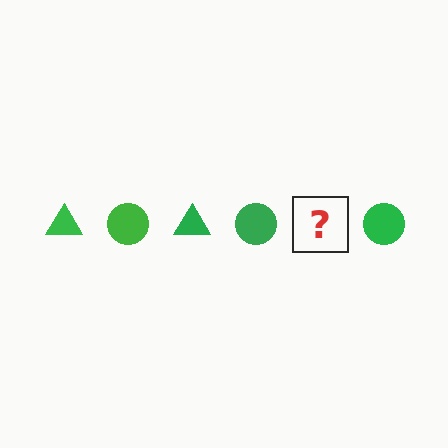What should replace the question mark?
The question mark should be replaced with a green triangle.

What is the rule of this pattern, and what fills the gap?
The rule is that the pattern cycles through triangle, circle shapes in green. The gap should be filled with a green triangle.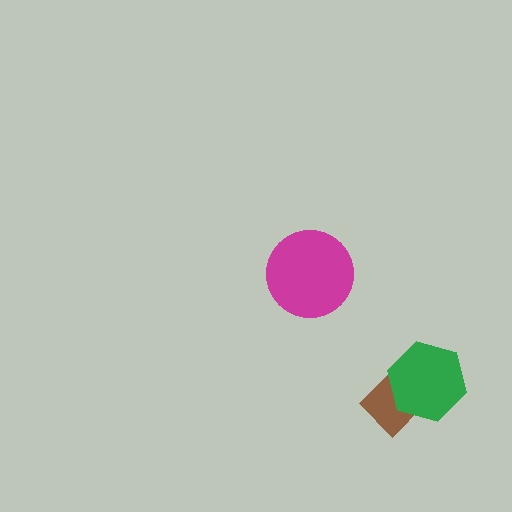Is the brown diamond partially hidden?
Yes, it is partially covered by another shape.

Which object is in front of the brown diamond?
The green hexagon is in front of the brown diamond.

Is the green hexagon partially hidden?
No, no other shape covers it.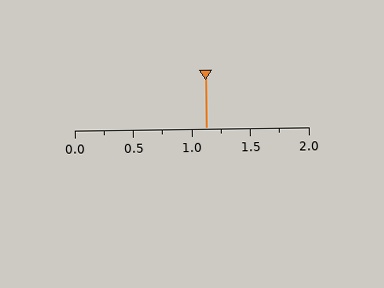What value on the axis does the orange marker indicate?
The marker indicates approximately 1.12.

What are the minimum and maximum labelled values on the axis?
The axis runs from 0.0 to 2.0.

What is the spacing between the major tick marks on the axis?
The major ticks are spaced 0.5 apart.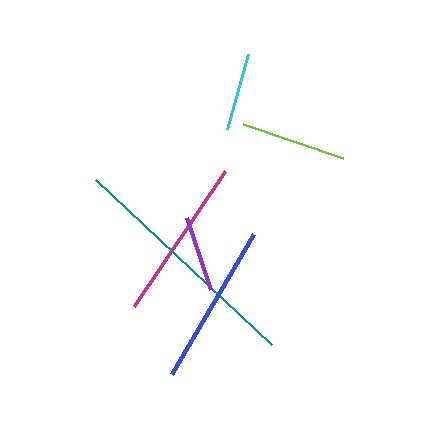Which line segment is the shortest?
The purple line is the shortest at approximately 75 pixels.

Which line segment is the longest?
The teal line is the longest at approximately 241 pixels.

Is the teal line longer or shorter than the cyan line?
The teal line is longer than the cyan line.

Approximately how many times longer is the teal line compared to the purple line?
The teal line is approximately 3.2 times the length of the purple line.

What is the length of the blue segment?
The blue segment is approximately 163 pixels long.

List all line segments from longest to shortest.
From longest to shortest: teal, magenta, blue, lime, cyan, purple.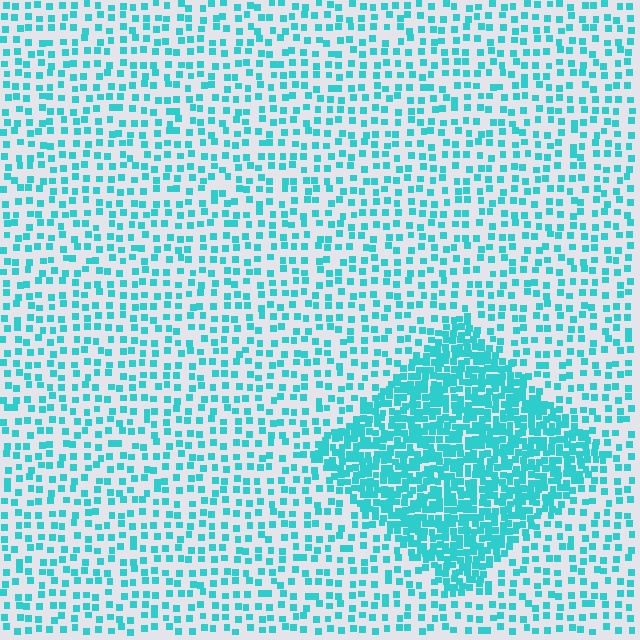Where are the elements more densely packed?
The elements are more densely packed inside the diamond boundary.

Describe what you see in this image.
The image contains small cyan elements arranged at two different densities. A diamond-shaped region is visible where the elements are more densely packed than the surrounding area.